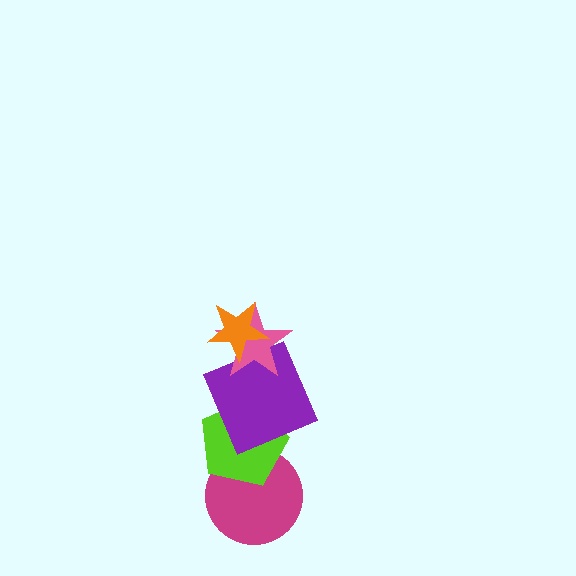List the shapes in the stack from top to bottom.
From top to bottom: the orange star, the pink star, the purple square, the lime pentagon, the magenta circle.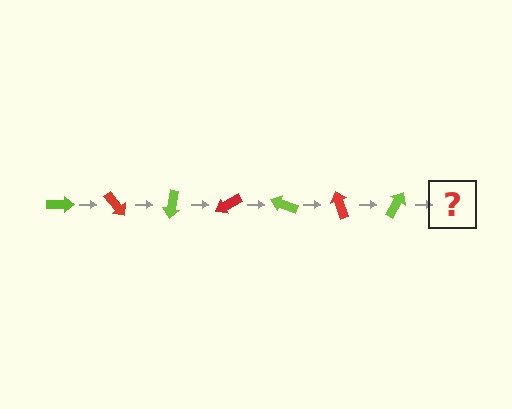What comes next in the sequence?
The next element should be a red arrow, rotated 350 degrees from the start.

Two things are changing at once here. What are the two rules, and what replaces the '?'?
The two rules are that it rotates 50 degrees each step and the color cycles through lime and red. The '?' should be a red arrow, rotated 350 degrees from the start.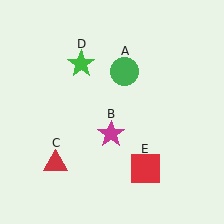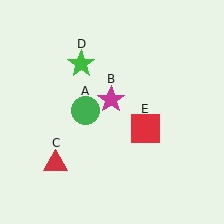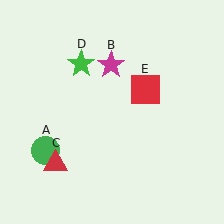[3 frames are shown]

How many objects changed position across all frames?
3 objects changed position: green circle (object A), magenta star (object B), red square (object E).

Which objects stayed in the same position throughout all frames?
Red triangle (object C) and green star (object D) remained stationary.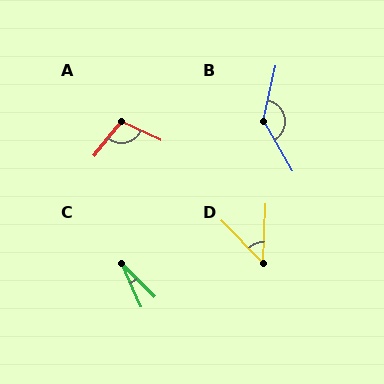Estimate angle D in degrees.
Approximately 46 degrees.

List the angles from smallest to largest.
C (21°), D (46°), A (103°), B (137°).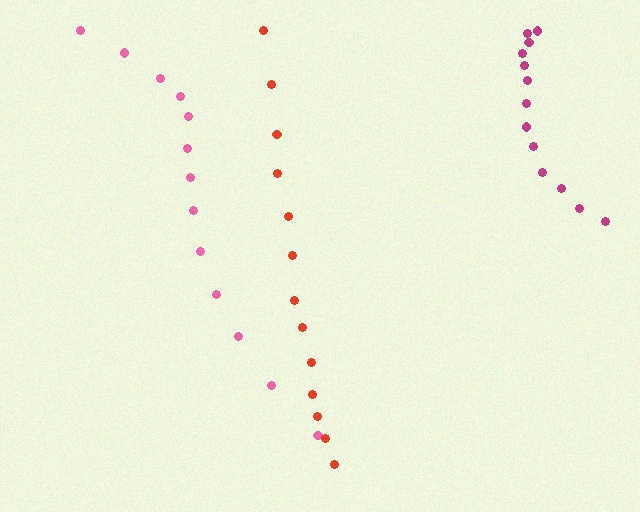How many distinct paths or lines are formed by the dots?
There are 3 distinct paths.